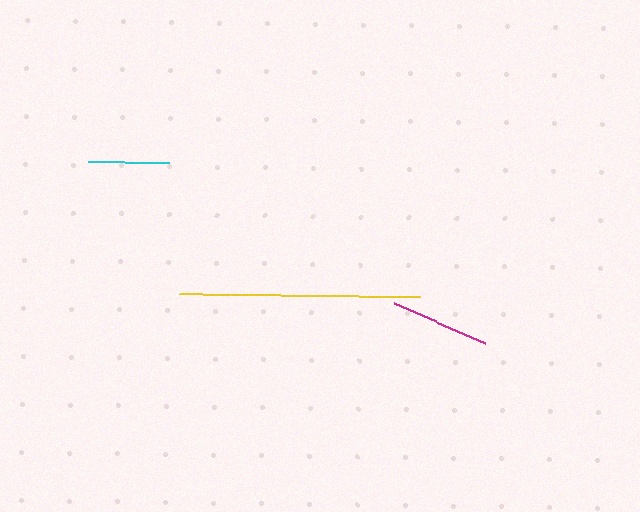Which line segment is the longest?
The yellow line is the longest at approximately 242 pixels.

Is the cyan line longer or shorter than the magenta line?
The magenta line is longer than the cyan line.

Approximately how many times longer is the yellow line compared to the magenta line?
The yellow line is approximately 2.4 times the length of the magenta line.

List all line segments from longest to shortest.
From longest to shortest: yellow, magenta, cyan.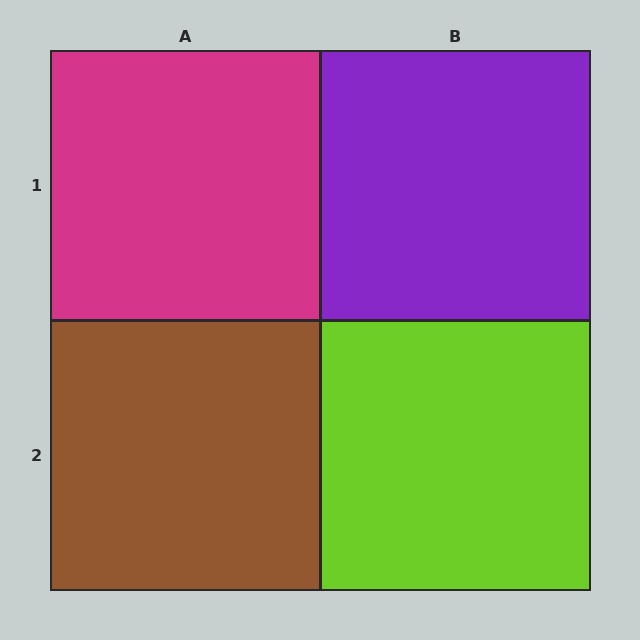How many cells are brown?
1 cell is brown.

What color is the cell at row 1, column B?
Purple.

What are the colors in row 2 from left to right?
Brown, lime.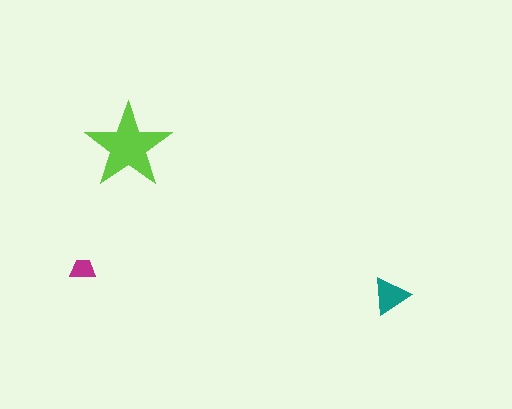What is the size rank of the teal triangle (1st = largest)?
2nd.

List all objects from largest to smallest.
The lime star, the teal triangle, the magenta trapezoid.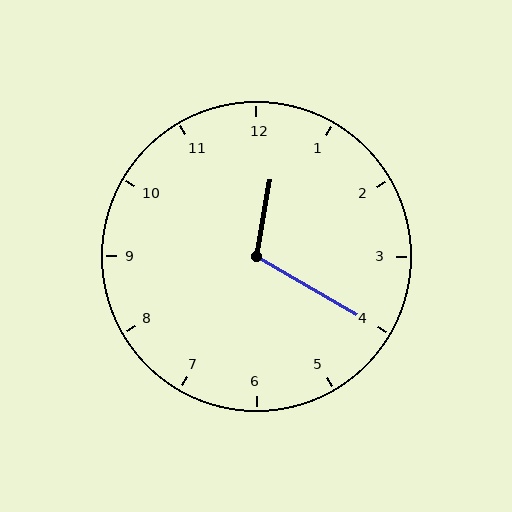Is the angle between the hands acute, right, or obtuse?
It is obtuse.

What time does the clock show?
12:20.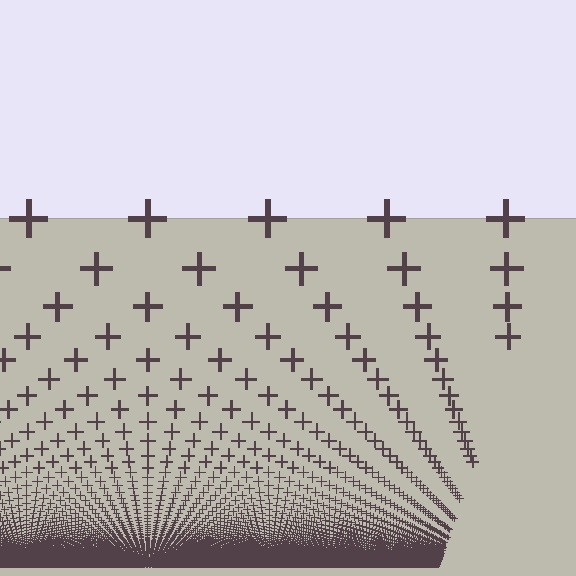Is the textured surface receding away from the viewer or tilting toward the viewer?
The surface appears to tilt toward the viewer. Texture elements get larger and sparser toward the top.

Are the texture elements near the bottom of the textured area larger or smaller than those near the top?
Smaller. The gradient is inverted — elements near the bottom are smaller and denser.